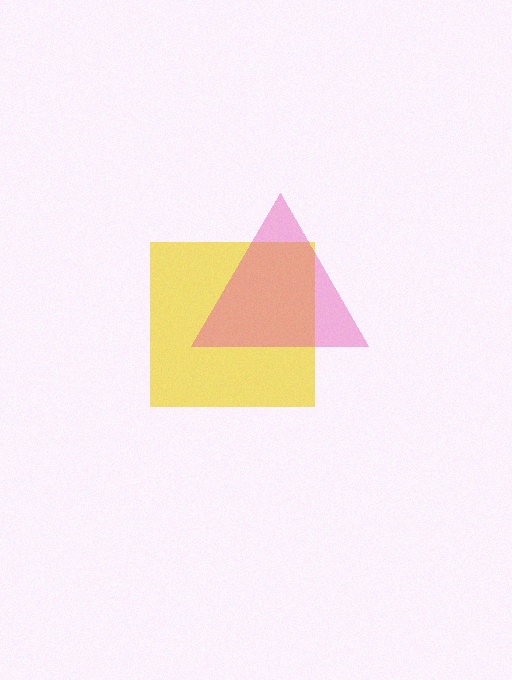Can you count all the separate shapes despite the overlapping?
Yes, there are 2 separate shapes.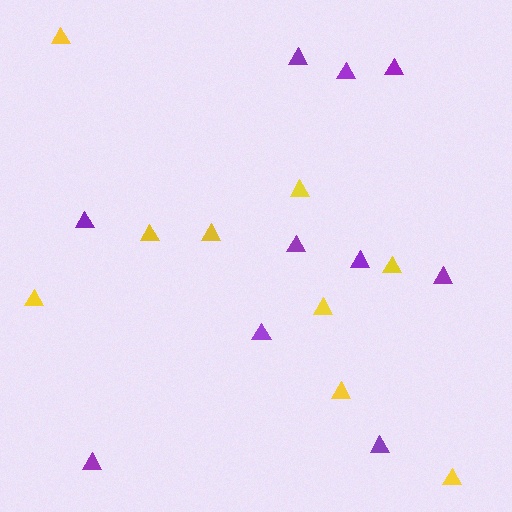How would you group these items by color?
There are 2 groups: one group of purple triangles (10) and one group of yellow triangles (9).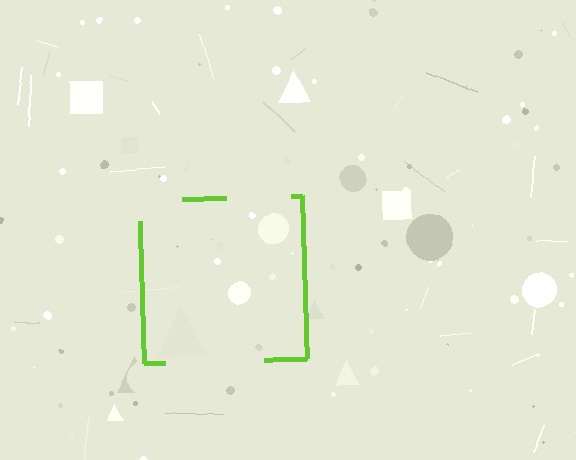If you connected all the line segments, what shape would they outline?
They would outline a square.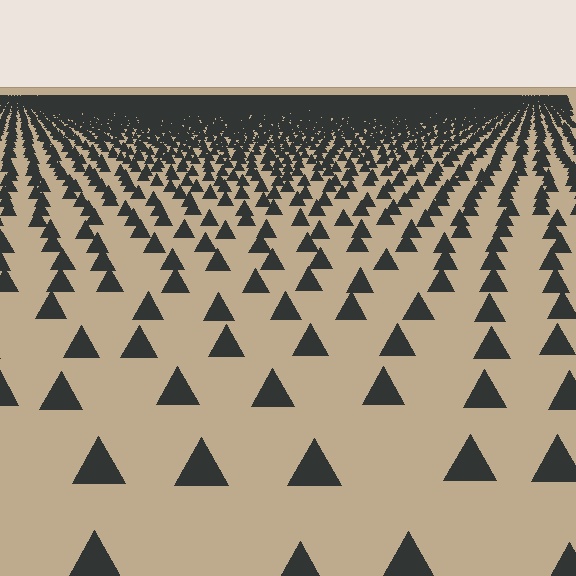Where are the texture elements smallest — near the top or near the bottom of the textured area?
Near the top.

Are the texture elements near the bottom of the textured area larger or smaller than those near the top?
Larger. Near the bottom, elements are closer to the viewer and appear at a bigger on-screen size.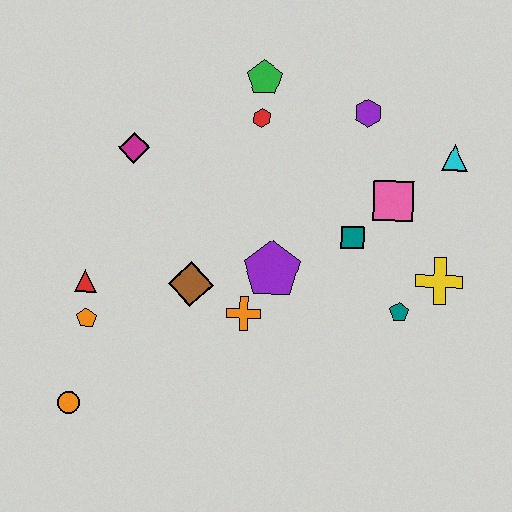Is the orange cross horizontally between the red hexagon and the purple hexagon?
No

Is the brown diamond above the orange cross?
Yes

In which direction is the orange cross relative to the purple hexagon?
The orange cross is below the purple hexagon.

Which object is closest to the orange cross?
The purple pentagon is closest to the orange cross.